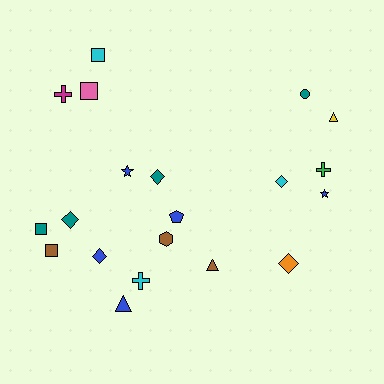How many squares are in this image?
There are 4 squares.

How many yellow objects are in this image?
There is 1 yellow object.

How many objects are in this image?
There are 20 objects.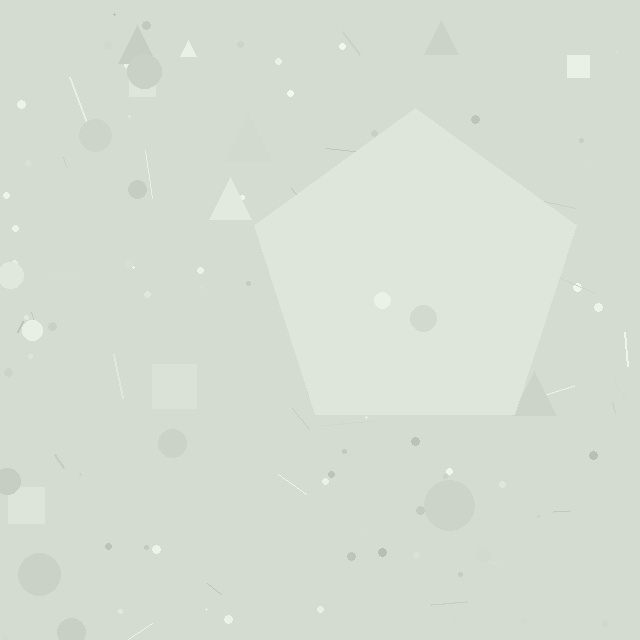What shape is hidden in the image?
A pentagon is hidden in the image.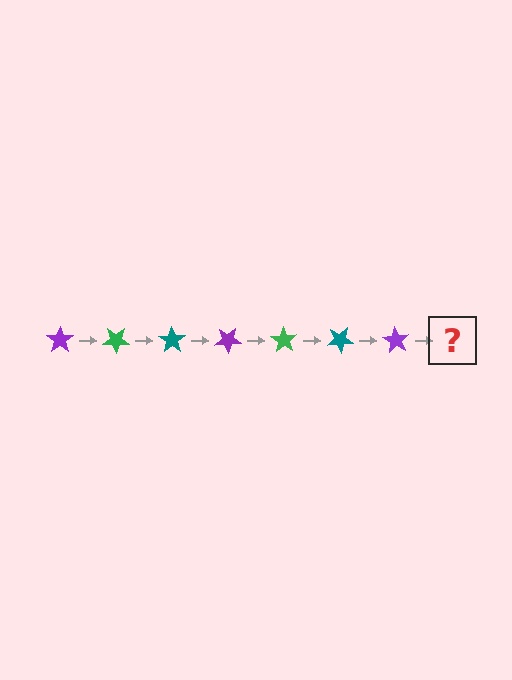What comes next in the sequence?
The next element should be a green star, rotated 245 degrees from the start.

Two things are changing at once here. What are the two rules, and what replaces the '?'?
The two rules are that it rotates 35 degrees each step and the color cycles through purple, green, and teal. The '?' should be a green star, rotated 245 degrees from the start.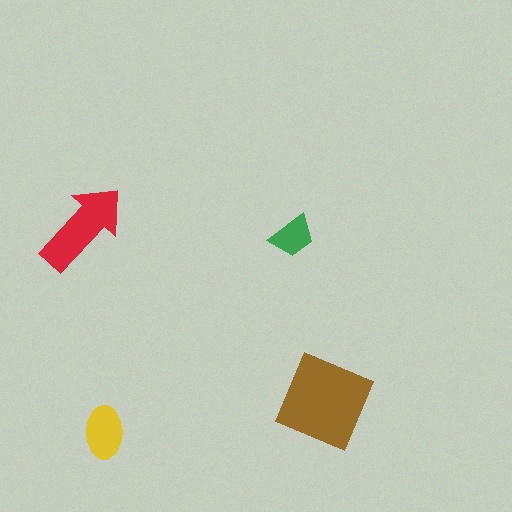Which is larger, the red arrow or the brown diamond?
The brown diamond.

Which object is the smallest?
The green trapezoid.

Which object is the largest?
The brown diamond.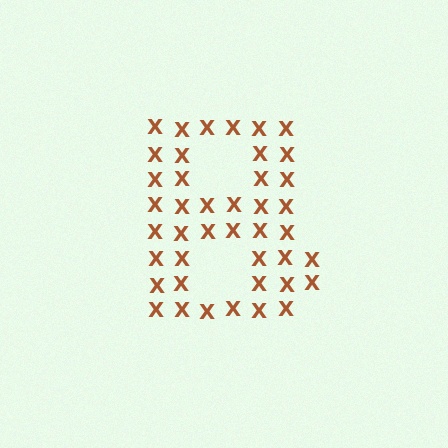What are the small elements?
The small elements are letter X's.